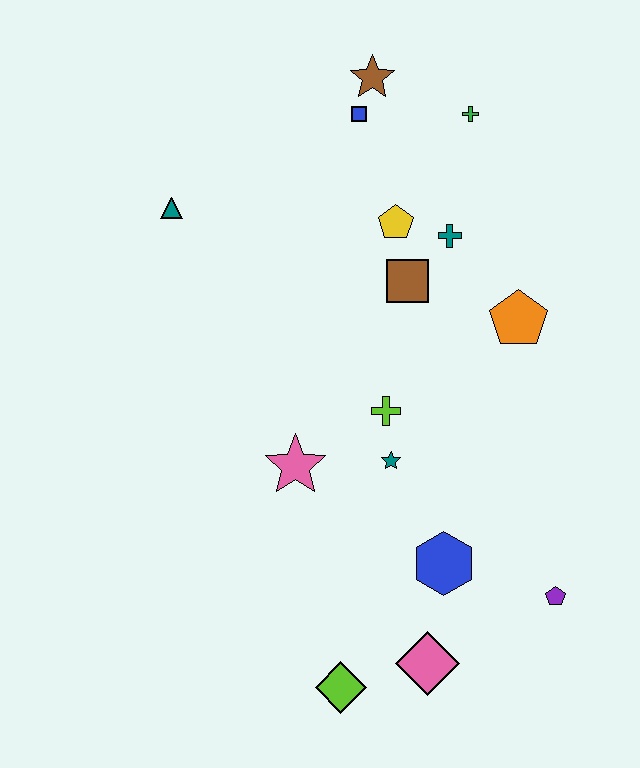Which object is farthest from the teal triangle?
The purple pentagon is farthest from the teal triangle.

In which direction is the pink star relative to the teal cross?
The pink star is below the teal cross.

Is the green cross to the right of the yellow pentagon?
Yes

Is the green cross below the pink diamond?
No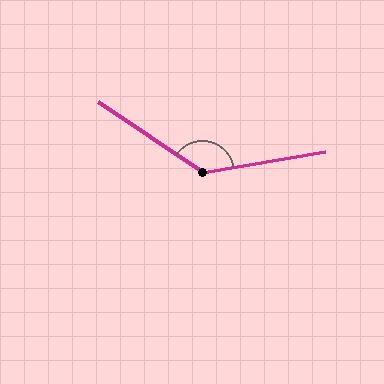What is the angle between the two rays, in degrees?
Approximately 136 degrees.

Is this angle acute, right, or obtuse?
It is obtuse.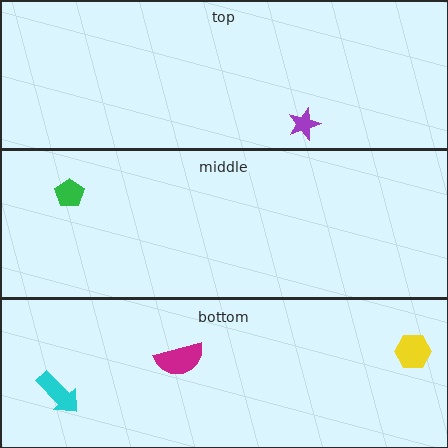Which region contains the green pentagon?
The middle region.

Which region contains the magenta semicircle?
The bottom region.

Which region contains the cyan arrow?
The bottom region.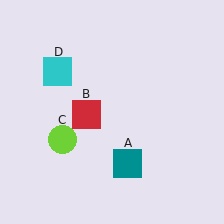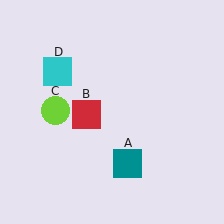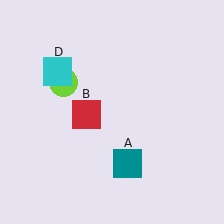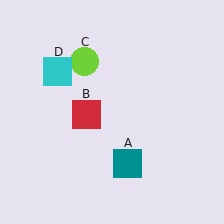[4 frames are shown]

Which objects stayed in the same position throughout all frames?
Teal square (object A) and red square (object B) and cyan square (object D) remained stationary.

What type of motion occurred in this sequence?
The lime circle (object C) rotated clockwise around the center of the scene.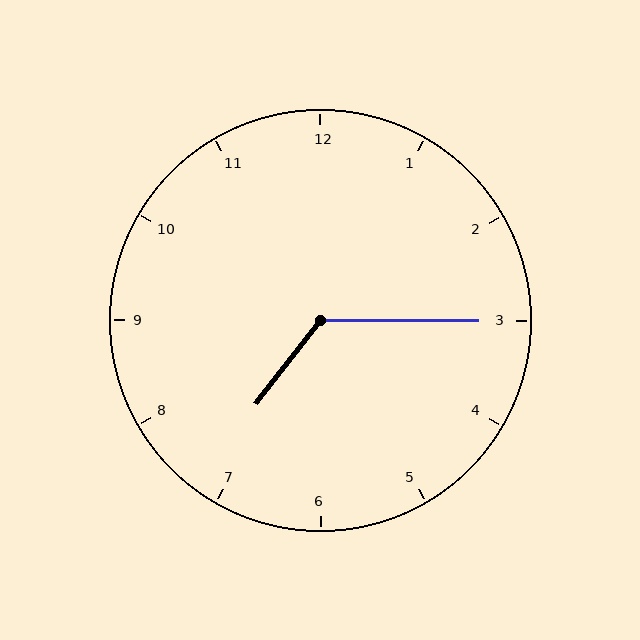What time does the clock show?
7:15.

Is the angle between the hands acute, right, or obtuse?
It is obtuse.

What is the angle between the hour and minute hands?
Approximately 128 degrees.